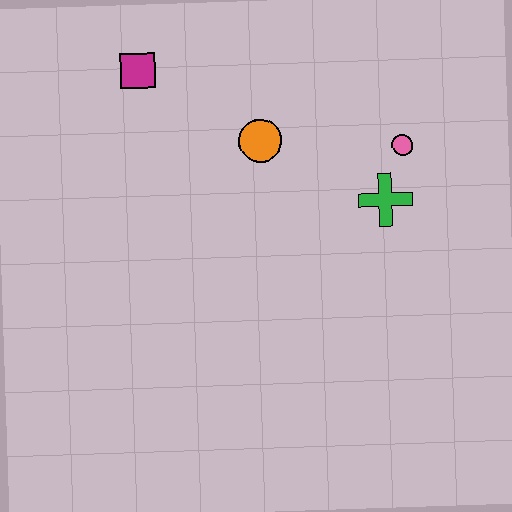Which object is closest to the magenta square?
The orange circle is closest to the magenta square.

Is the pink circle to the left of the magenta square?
No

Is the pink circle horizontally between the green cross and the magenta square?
No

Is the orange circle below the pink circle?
No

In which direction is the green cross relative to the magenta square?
The green cross is to the right of the magenta square.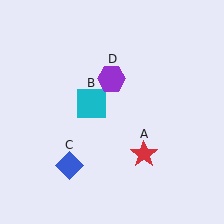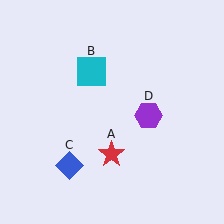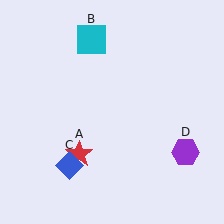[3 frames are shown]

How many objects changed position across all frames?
3 objects changed position: red star (object A), cyan square (object B), purple hexagon (object D).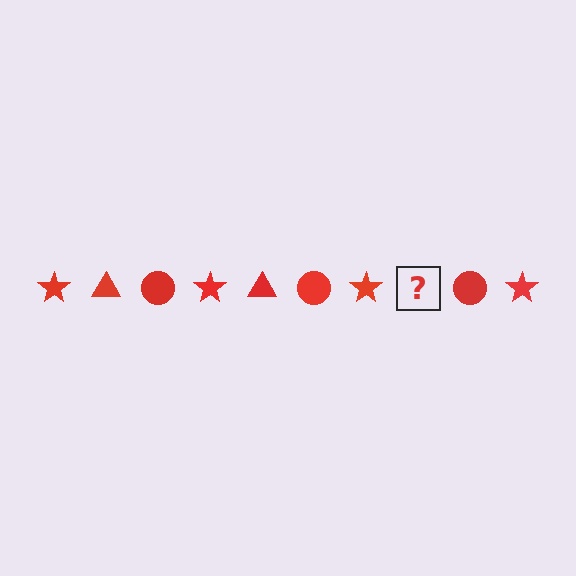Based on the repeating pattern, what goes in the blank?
The blank should be a red triangle.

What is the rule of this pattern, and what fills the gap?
The rule is that the pattern cycles through star, triangle, circle shapes in red. The gap should be filled with a red triangle.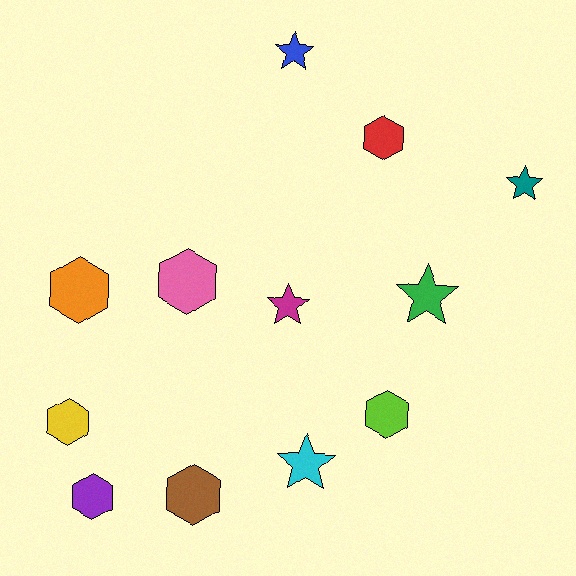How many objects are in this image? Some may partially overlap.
There are 12 objects.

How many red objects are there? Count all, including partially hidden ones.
There is 1 red object.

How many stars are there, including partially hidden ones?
There are 5 stars.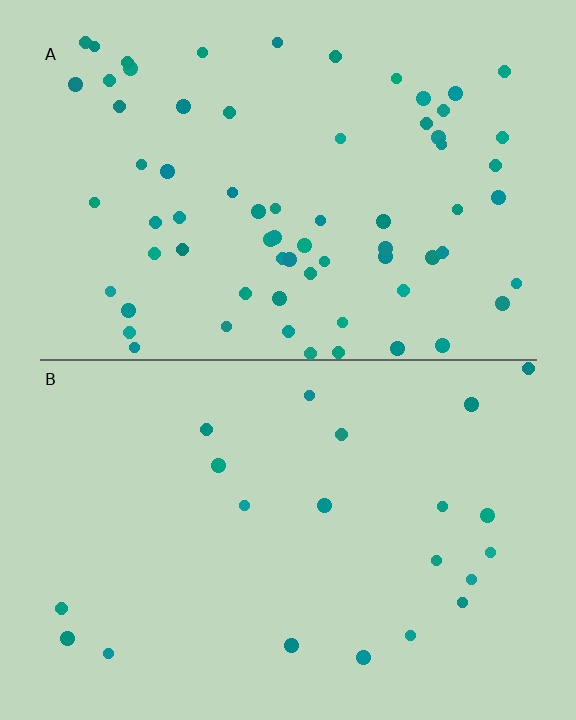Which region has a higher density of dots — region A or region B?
A (the top).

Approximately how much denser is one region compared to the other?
Approximately 3.2× — region A over region B.